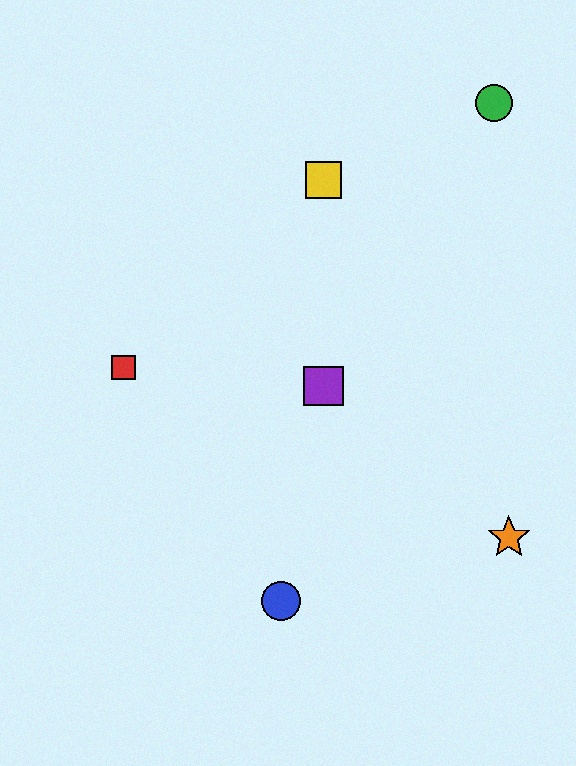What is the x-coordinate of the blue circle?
The blue circle is at x≈281.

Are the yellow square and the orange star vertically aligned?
No, the yellow square is at x≈323 and the orange star is at x≈509.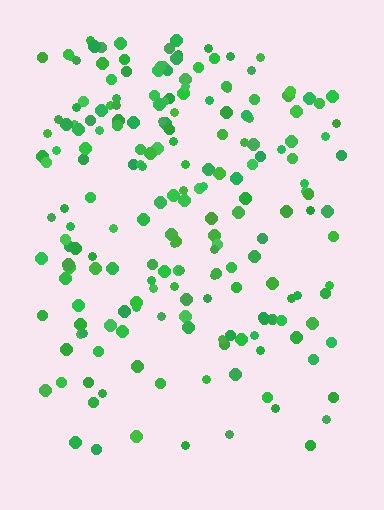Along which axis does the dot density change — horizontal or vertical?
Vertical.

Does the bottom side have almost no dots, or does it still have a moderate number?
Still a moderate number, just noticeably fewer than the top.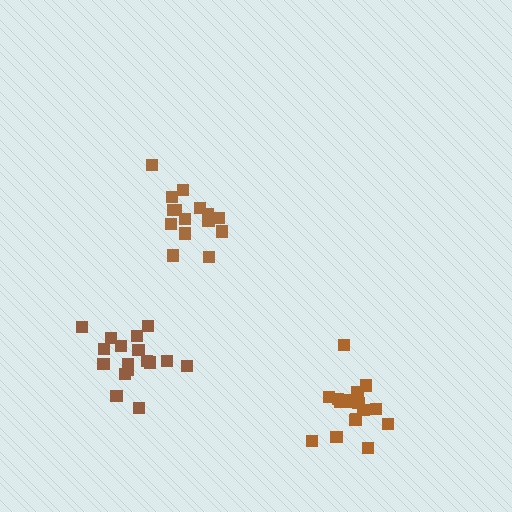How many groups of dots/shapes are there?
There are 3 groups.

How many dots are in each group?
Group 1: 16 dots, Group 2: 18 dots, Group 3: 17 dots (51 total).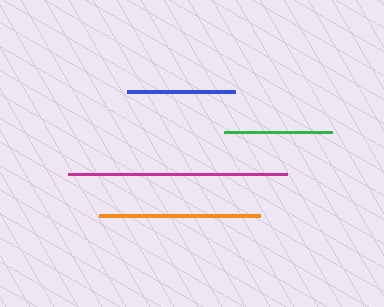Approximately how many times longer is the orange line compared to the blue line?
The orange line is approximately 1.5 times the length of the blue line.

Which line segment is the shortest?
The blue line is the shortest at approximately 107 pixels.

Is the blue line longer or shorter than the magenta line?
The magenta line is longer than the blue line.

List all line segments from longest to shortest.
From longest to shortest: magenta, orange, green, blue.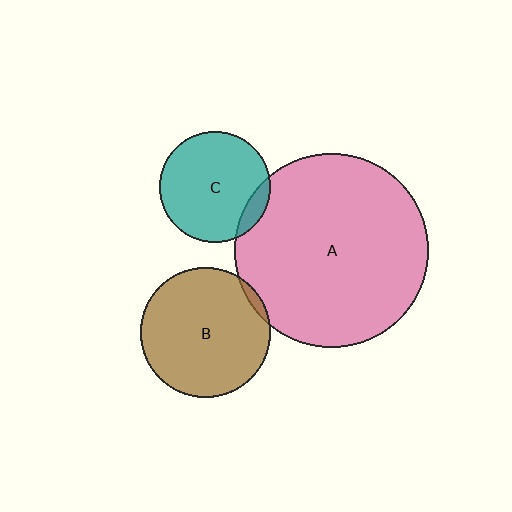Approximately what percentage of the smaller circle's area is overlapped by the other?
Approximately 5%.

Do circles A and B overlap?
Yes.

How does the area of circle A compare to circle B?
Approximately 2.2 times.